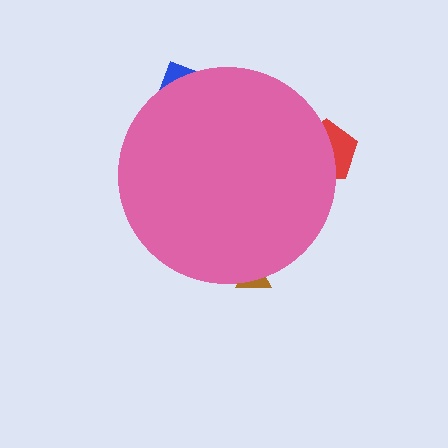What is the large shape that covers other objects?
A pink circle.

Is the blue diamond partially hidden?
Yes, the blue diamond is partially hidden behind the pink circle.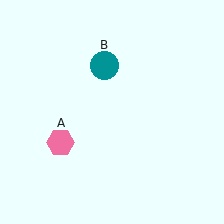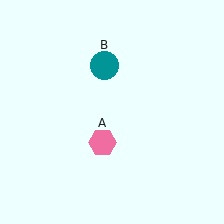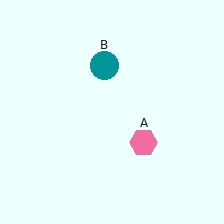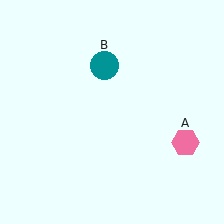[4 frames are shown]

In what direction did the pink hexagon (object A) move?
The pink hexagon (object A) moved right.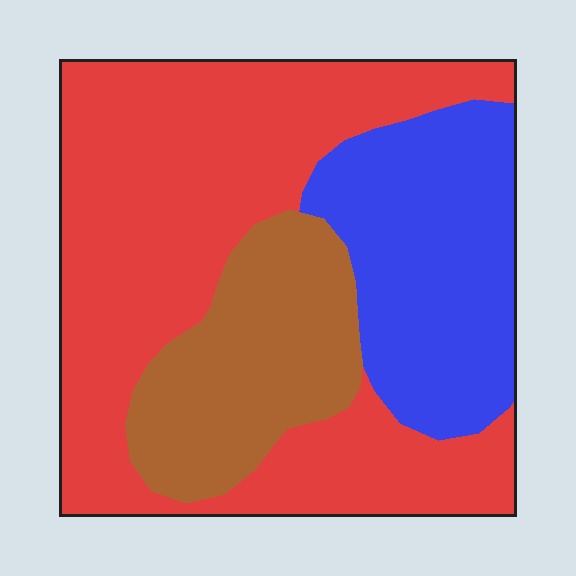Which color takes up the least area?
Brown, at roughly 20%.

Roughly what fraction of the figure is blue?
Blue takes up between a sixth and a third of the figure.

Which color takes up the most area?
Red, at roughly 55%.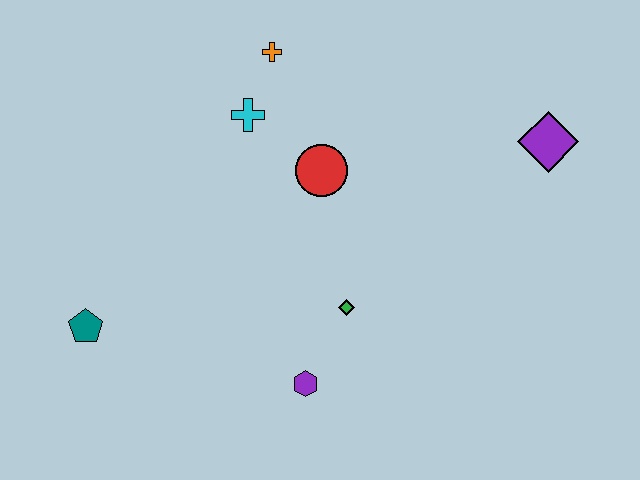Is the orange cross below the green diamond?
No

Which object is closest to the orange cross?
The cyan cross is closest to the orange cross.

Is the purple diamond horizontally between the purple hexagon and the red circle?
No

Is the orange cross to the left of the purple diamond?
Yes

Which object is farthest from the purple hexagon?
The purple diamond is farthest from the purple hexagon.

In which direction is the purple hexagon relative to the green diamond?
The purple hexagon is below the green diamond.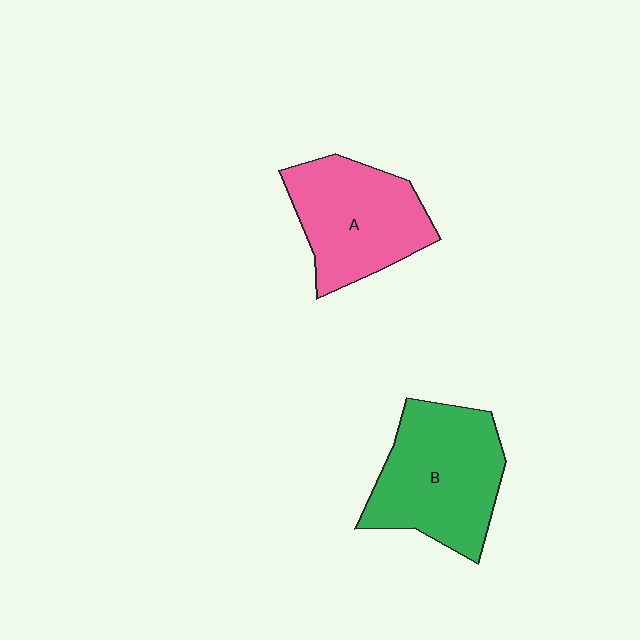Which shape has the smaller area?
Shape A (pink).